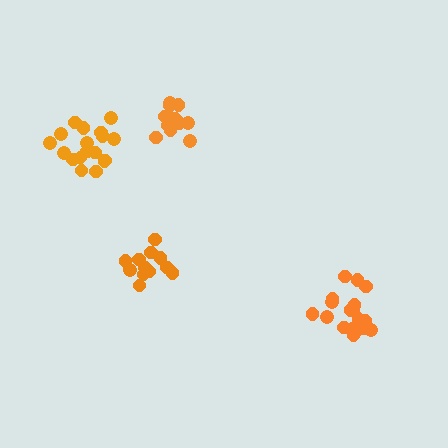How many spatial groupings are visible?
There are 4 spatial groupings.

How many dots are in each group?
Group 1: 12 dots, Group 2: 18 dots, Group 3: 18 dots, Group 4: 12 dots (60 total).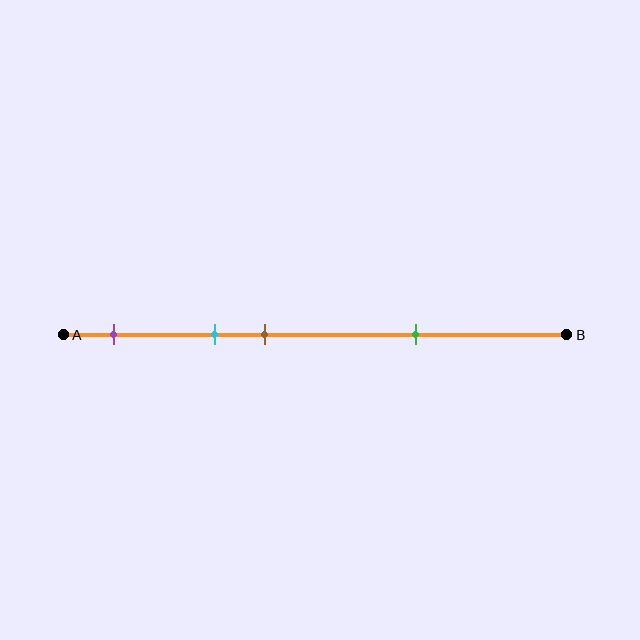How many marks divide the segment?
There are 4 marks dividing the segment.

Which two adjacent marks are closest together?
The cyan and brown marks are the closest adjacent pair.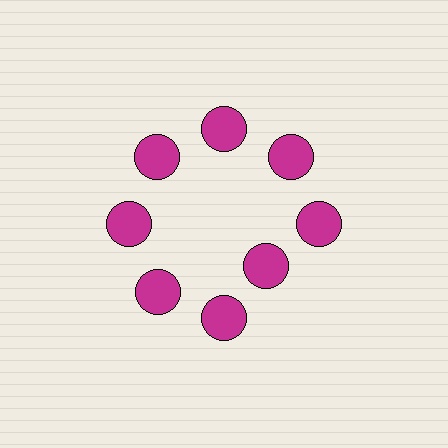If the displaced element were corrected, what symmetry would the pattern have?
It would have 8-fold rotational symmetry — the pattern would map onto itself every 45 degrees.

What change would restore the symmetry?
The symmetry would be restored by moving it outward, back onto the ring so that all 8 circles sit at equal angles and equal distance from the center.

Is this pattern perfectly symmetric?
No. The 8 magenta circles are arranged in a ring, but one element near the 4 o'clock position is pulled inward toward the center, breaking the 8-fold rotational symmetry.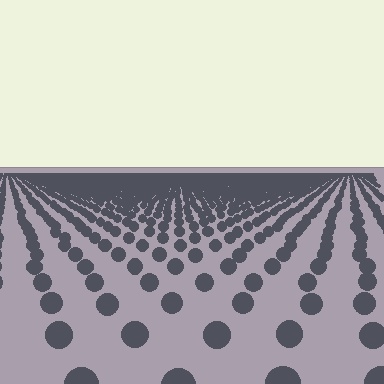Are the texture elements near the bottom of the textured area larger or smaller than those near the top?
Larger. Near the bottom, elements are closer to the viewer and appear at a bigger on-screen size.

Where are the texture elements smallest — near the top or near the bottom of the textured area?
Near the top.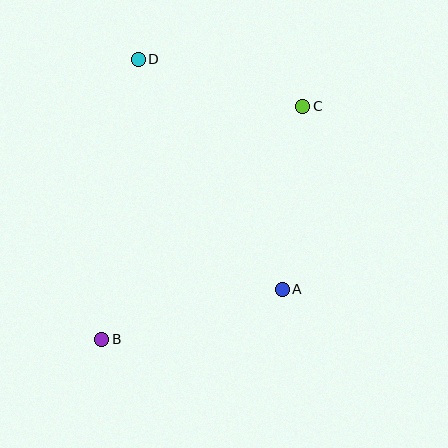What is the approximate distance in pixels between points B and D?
The distance between B and D is approximately 282 pixels.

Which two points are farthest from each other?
Points B and C are farthest from each other.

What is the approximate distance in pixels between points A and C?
The distance between A and C is approximately 184 pixels.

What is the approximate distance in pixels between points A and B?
The distance between A and B is approximately 187 pixels.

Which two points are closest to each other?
Points C and D are closest to each other.